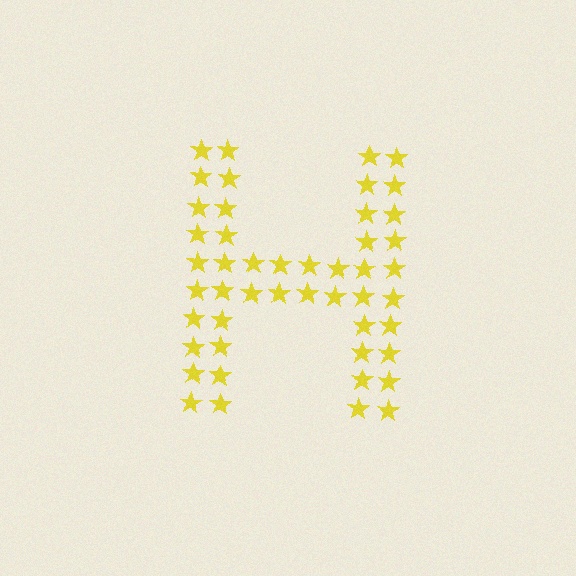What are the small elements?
The small elements are stars.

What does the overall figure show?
The overall figure shows the letter H.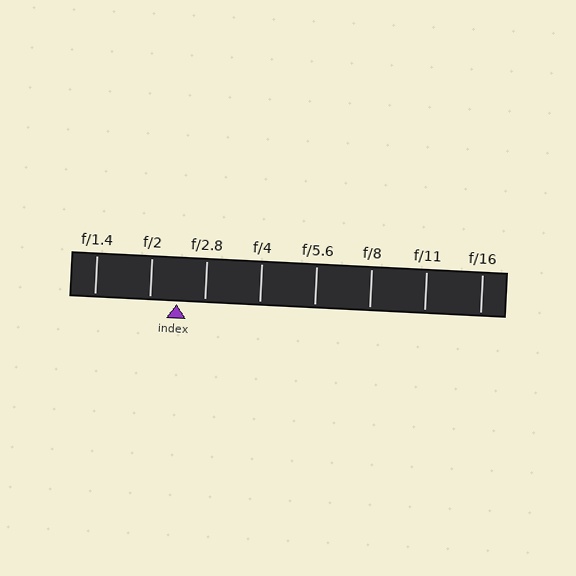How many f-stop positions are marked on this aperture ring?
There are 8 f-stop positions marked.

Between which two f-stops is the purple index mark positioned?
The index mark is between f/2 and f/2.8.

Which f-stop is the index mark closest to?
The index mark is closest to f/2.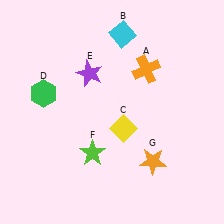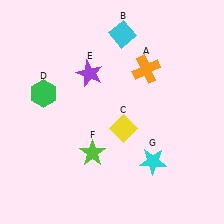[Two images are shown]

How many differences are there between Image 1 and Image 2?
There is 1 difference between the two images.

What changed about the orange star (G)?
In Image 1, G is orange. In Image 2, it changed to cyan.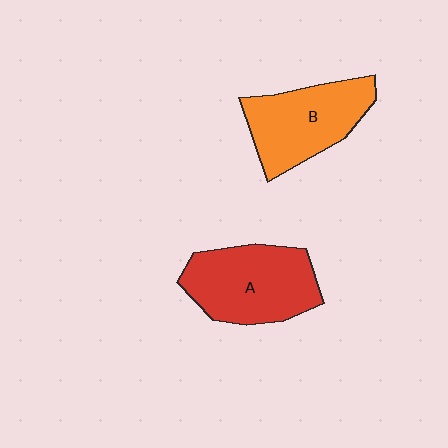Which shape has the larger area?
Shape A (red).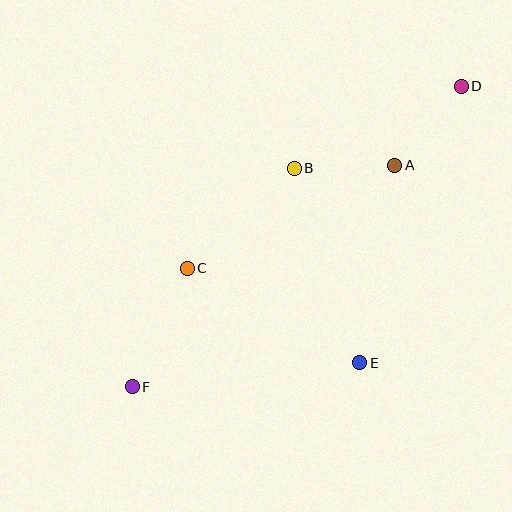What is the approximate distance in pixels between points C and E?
The distance between C and E is approximately 197 pixels.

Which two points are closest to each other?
Points A and B are closest to each other.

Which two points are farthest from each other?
Points D and F are farthest from each other.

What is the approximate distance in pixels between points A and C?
The distance between A and C is approximately 232 pixels.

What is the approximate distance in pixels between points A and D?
The distance between A and D is approximately 103 pixels.